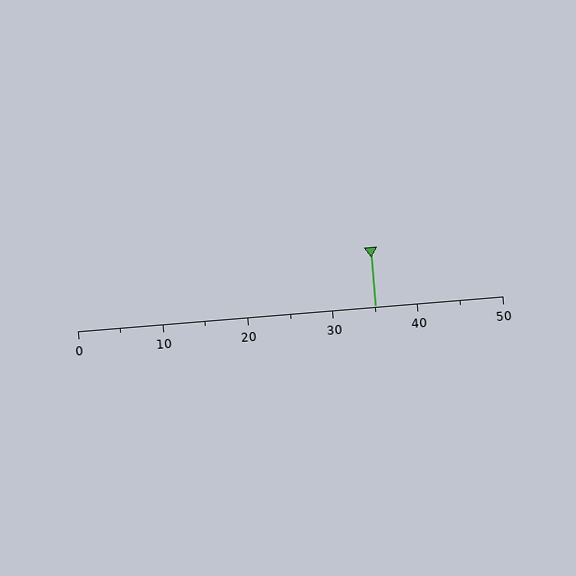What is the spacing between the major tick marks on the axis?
The major ticks are spaced 10 apart.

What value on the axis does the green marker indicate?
The marker indicates approximately 35.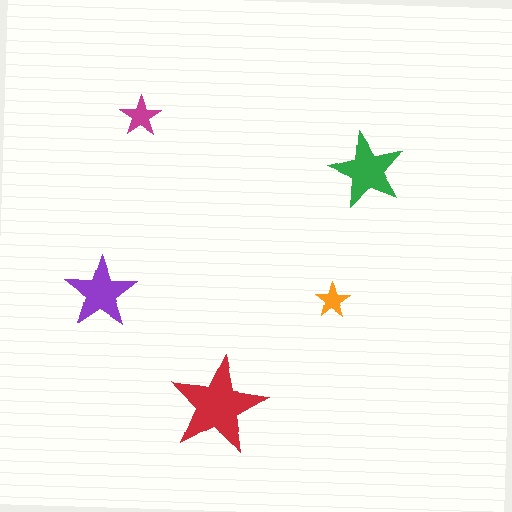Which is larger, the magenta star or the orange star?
The magenta one.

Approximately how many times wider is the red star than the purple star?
About 1.5 times wider.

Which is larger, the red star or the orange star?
The red one.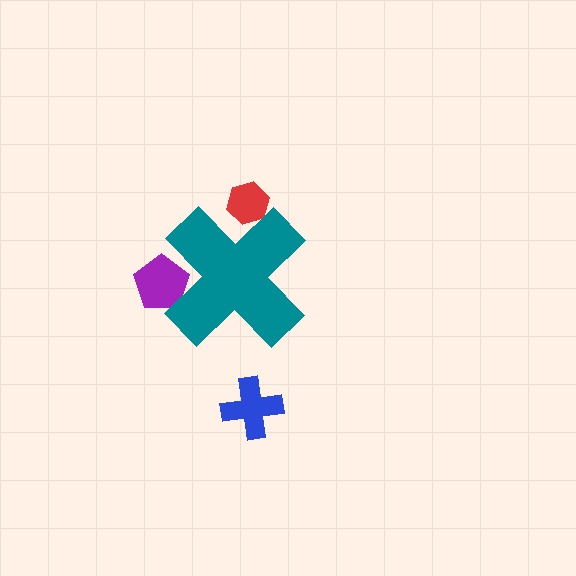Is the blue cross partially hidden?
No, the blue cross is fully visible.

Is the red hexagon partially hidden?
Yes, the red hexagon is partially hidden behind the teal cross.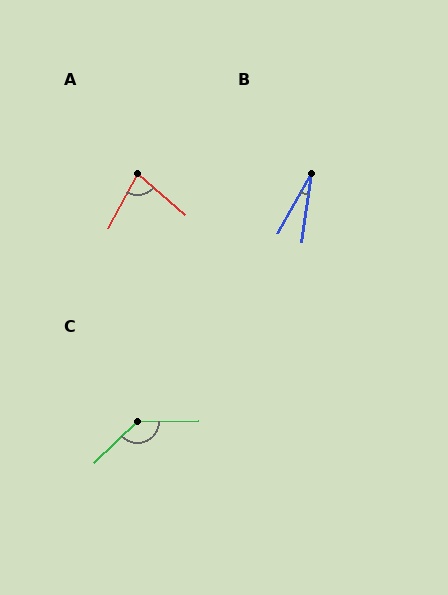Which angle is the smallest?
B, at approximately 21 degrees.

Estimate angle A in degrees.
Approximately 78 degrees.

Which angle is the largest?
C, at approximately 136 degrees.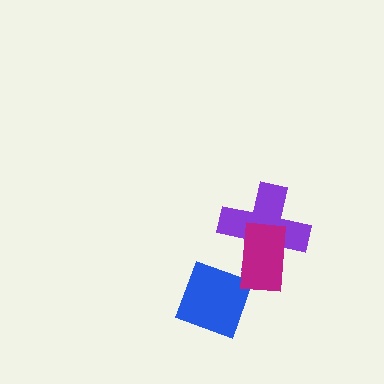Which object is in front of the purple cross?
The magenta rectangle is in front of the purple cross.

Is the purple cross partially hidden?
Yes, it is partially covered by another shape.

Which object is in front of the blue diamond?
The magenta rectangle is in front of the blue diamond.